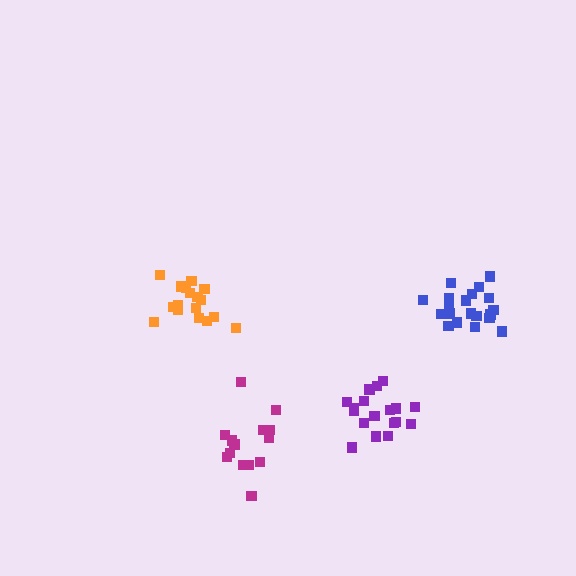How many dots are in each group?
Group 1: 18 dots, Group 2: 14 dots, Group 3: 20 dots, Group 4: 17 dots (69 total).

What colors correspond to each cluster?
The clusters are colored: purple, magenta, blue, orange.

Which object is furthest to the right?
The blue cluster is rightmost.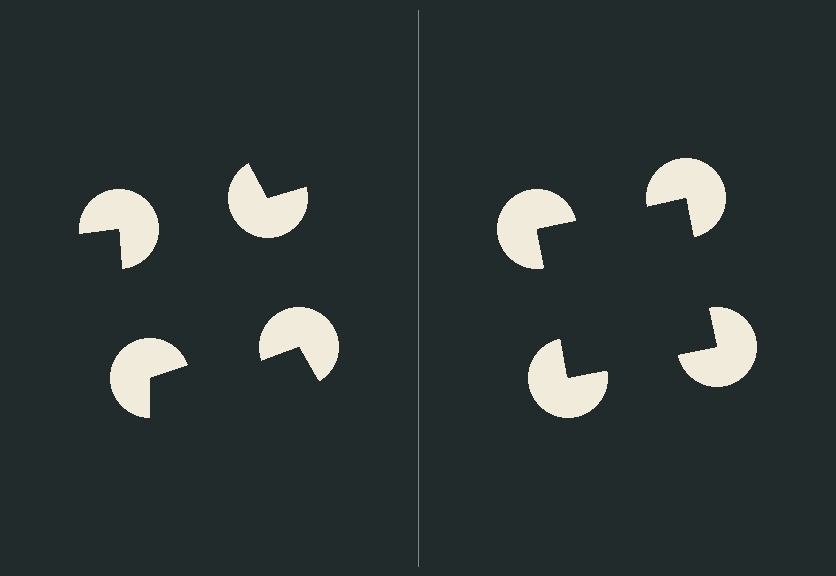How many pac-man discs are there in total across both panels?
8 — 4 on each side.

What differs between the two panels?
The pac-man discs are positioned identically on both sides; only the wedge orientations differ. On the right they align to a square; on the left they are misaligned.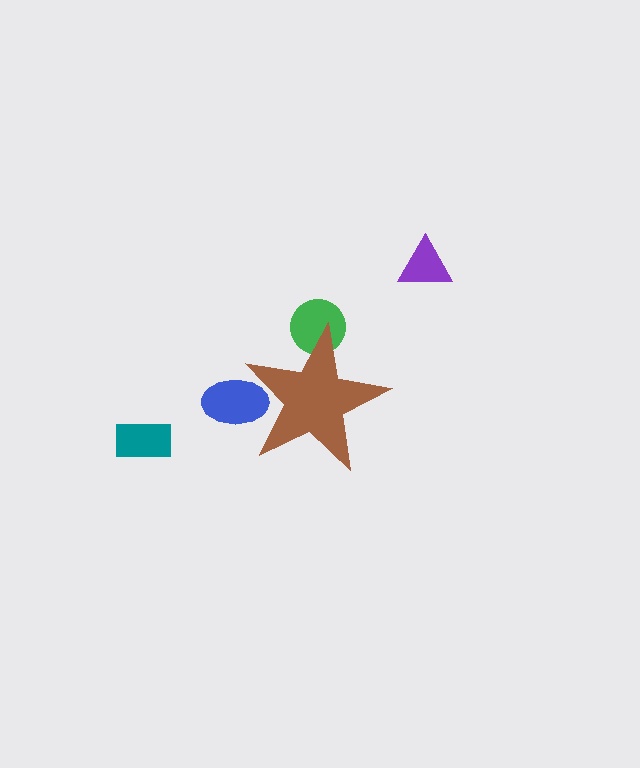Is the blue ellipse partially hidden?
Yes, the blue ellipse is partially hidden behind the brown star.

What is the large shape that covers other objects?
A brown star.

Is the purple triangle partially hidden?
No, the purple triangle is fully visible.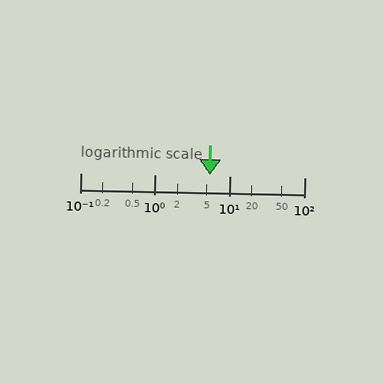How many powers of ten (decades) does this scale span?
The scale spans 3 decades, from 0.1 to 100.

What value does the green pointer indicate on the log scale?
The pointer indicates approximately 5.4.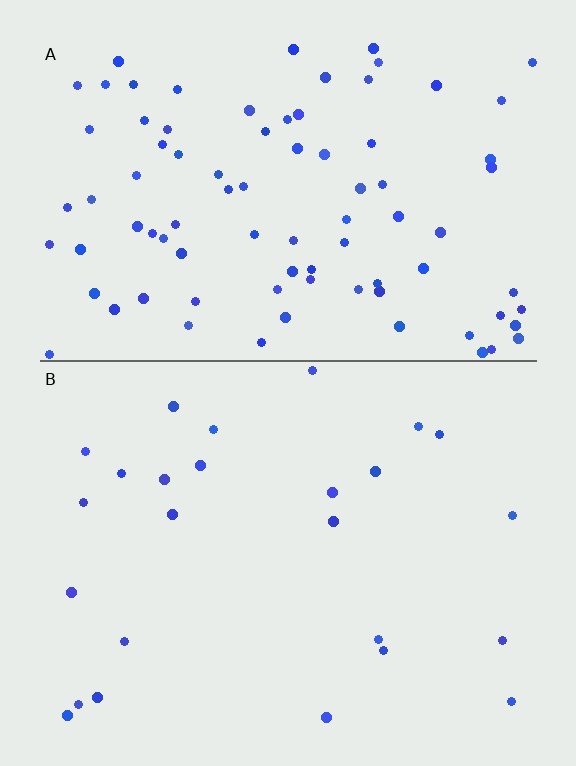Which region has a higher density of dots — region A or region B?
A (the top).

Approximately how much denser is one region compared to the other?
Approximately 3.3× — region A over region B.